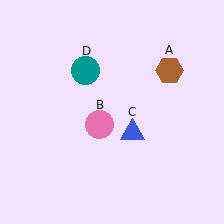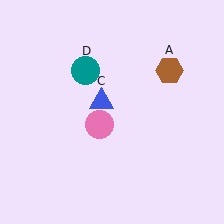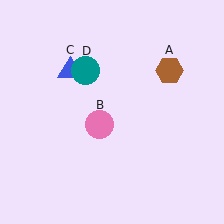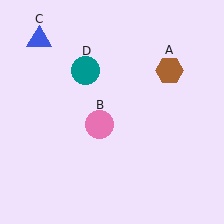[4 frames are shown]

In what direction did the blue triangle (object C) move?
The blue triangle (object C) moved up and to the left.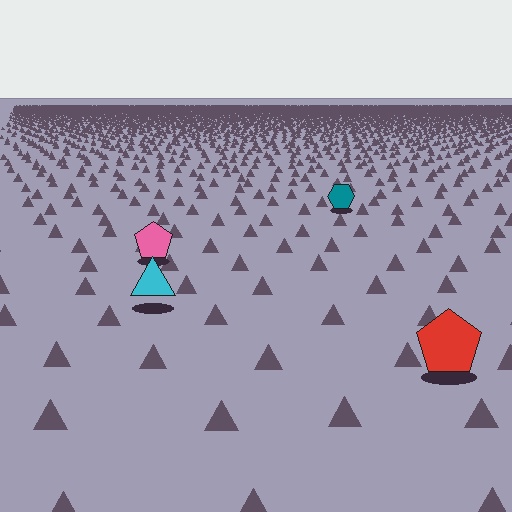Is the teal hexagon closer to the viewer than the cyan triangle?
No. The cyan triangle is closer — you can tell from the texture gradient: the ground texture is coarser near it.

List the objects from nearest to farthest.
From nearest to farthest: the red pentagon, the cyan triangle, the pink pentagon, the teal hexagon.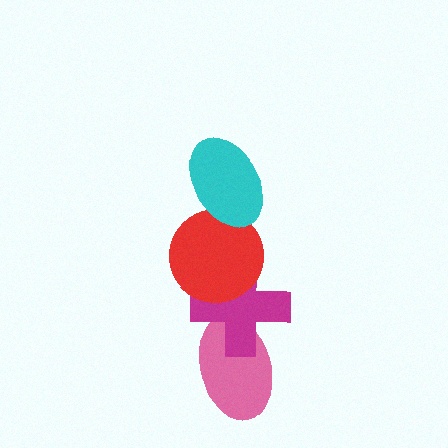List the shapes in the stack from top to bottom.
From top to bottom: the cyan ellipse, the red circle, the magenta cross, the pink ellipse.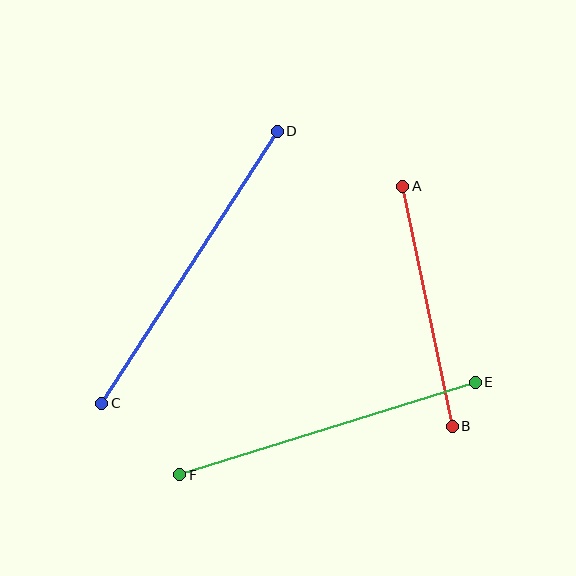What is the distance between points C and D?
The distance is approximately 324 pixels.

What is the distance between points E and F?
The distance is approximately 310 pixels.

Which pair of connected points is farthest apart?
Points C and D are farthest apart.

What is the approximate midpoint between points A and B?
The midpoint is at approximately (427, 306) pixels.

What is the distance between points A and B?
The distance is approximately 245 pixels.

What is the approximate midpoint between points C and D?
The midpoint is at approximately (190, 267) pixels.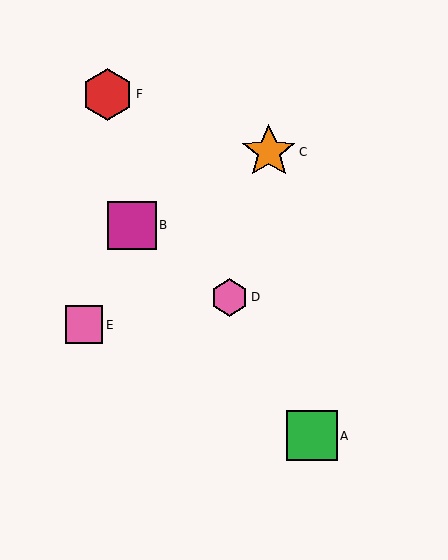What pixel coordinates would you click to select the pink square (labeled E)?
Click at (84, 325) to select the pink square E.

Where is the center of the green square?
The center of the green square is at (312, 436).